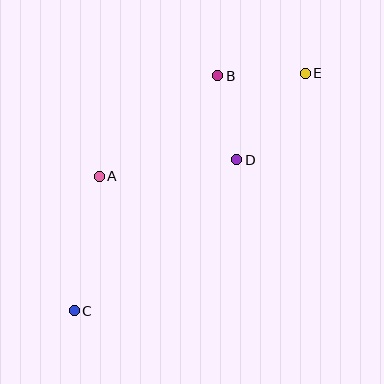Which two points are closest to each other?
Points B and D are closest to each other.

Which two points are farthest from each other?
Points C and E are farthest from each other.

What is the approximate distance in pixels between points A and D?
The distance between A and D is approximately 138 pixels.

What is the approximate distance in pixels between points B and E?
The distance between B and E is approximately 87 pixels.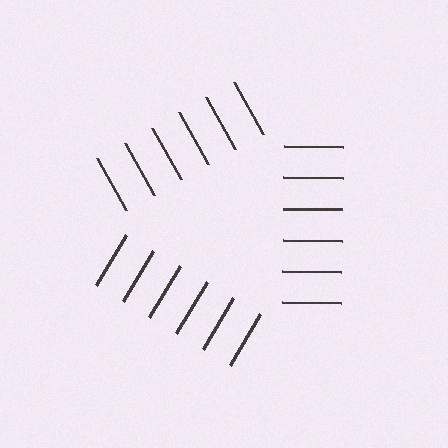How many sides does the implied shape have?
3 sides — the line-ends trace a triangle.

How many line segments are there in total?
18 — 6 along each of the 3 edges.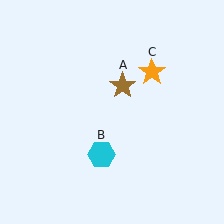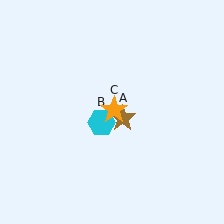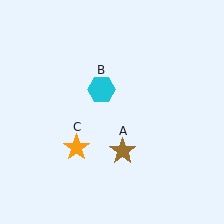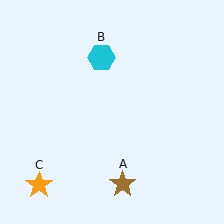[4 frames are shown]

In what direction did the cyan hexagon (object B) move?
The cyan hexagon (object B) moved up.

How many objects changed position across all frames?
3 objects changed position: brown star (object A), cyan hexagon (object B), orange star (object C).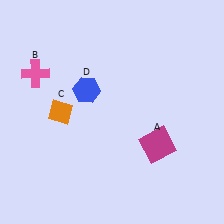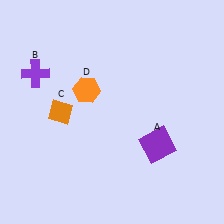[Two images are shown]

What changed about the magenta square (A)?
In Image 1, A is magenta. In Image 2, it changed to purple.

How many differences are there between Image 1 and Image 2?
There are 3 differences between the two images.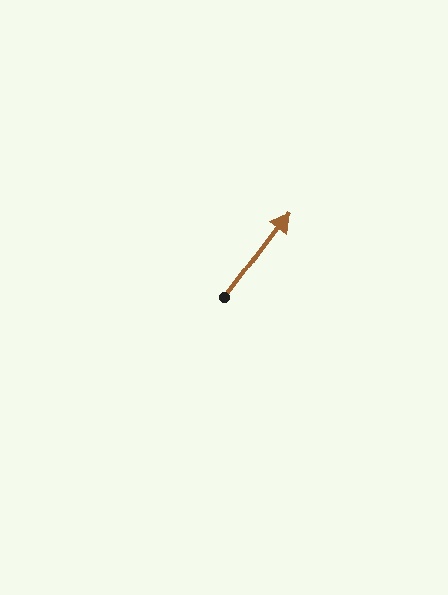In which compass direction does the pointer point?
Northeast.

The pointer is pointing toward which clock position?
Roughly 1 o'clock.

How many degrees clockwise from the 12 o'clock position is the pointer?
Approximately 37 degrees.